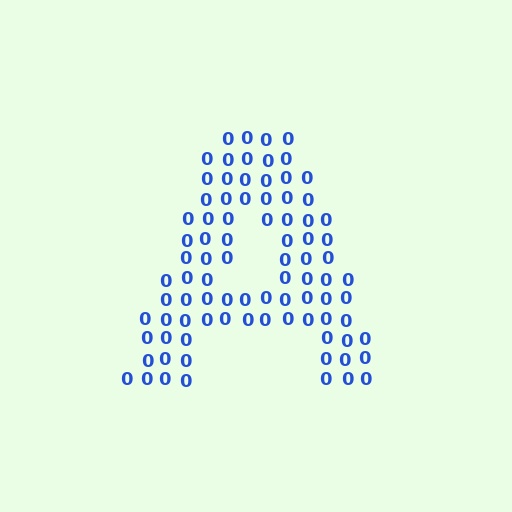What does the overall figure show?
The overall figure shows the letter A.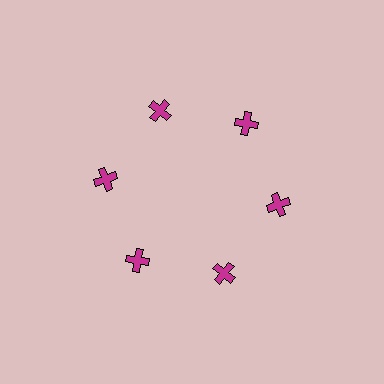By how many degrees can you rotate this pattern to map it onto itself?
The pattern maps onto itself every 60 degrees of rotation.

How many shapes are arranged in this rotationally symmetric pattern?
There are 6 shapes, arranged in 6 groups of 1.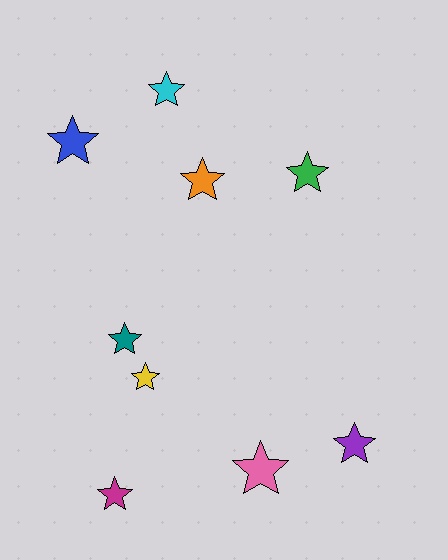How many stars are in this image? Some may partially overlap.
There are 9 stars.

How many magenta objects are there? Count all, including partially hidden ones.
There is 1 magenta object.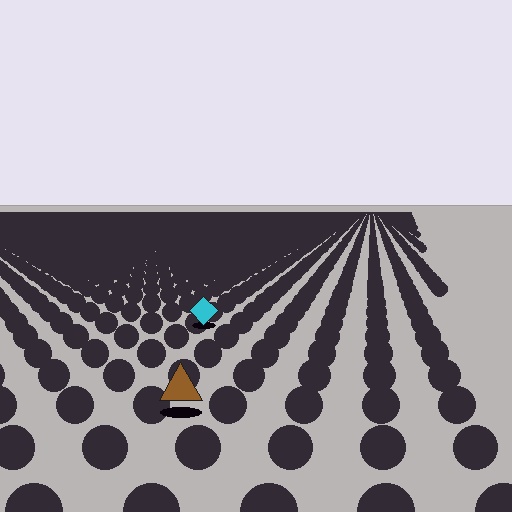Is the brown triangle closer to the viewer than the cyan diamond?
Yes. The brown triangle is closer — you can tell from the texture gradient: the ground texture is coarser near it.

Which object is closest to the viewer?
The brown triangle is closest. The texture marks near it are larger and more spread out.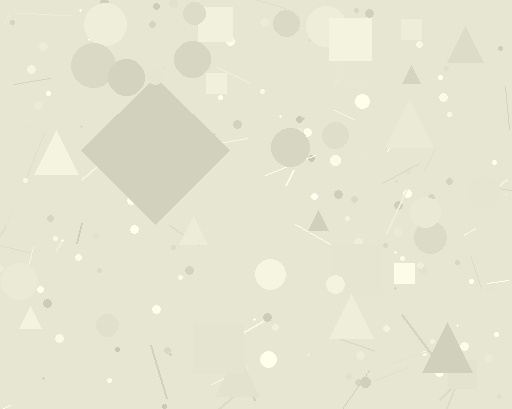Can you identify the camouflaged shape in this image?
The camouflaged shape is a diamond.